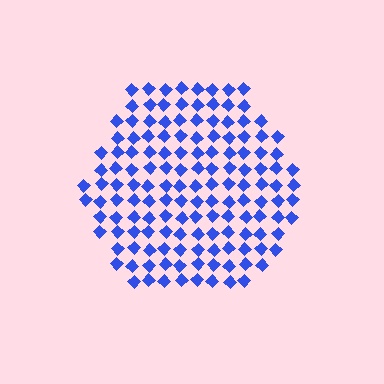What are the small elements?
The small elements are diamonds.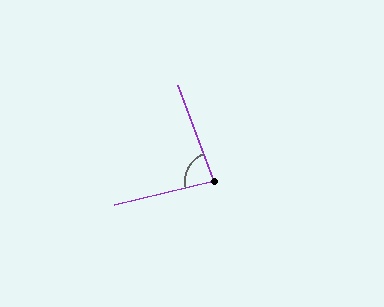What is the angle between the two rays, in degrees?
Approximately 83 degrees.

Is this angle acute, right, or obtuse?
It is acute.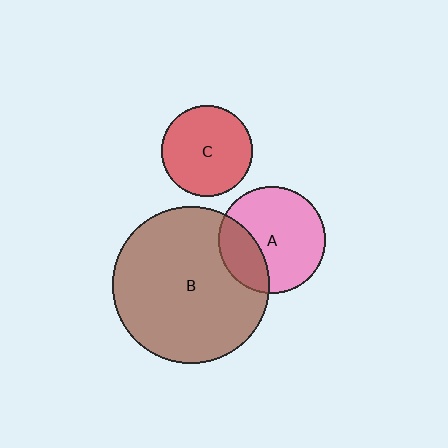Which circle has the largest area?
Circle B (brown).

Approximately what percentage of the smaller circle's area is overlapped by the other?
Approximately 30%.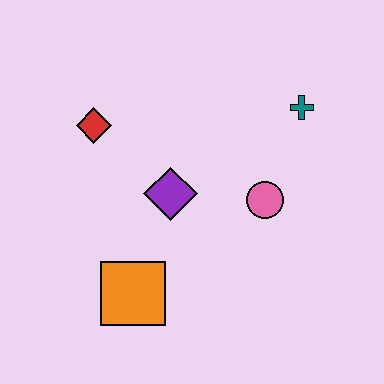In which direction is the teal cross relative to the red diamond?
The teal cross is to the right of the red diamond.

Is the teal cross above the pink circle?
Yes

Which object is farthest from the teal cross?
The orange square is farthest from the teal cross.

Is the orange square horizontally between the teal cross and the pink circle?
No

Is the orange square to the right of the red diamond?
Yes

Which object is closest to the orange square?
The purple diamond is closest to the orange square.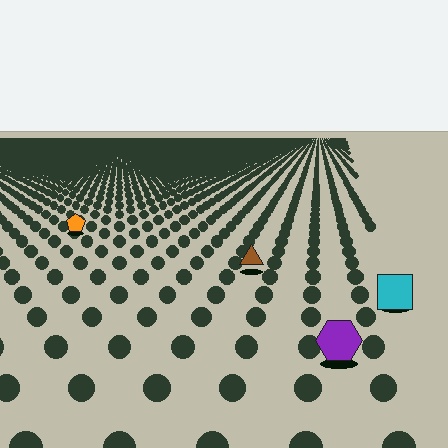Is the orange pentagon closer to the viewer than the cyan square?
No. The cyan square is closer — you can tell from the texture gradient: the ground texture is coarser near it.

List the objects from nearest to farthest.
From nearest to farthest: the purple hexagon, the cyan square, the brown triangle, the orange pentagon.